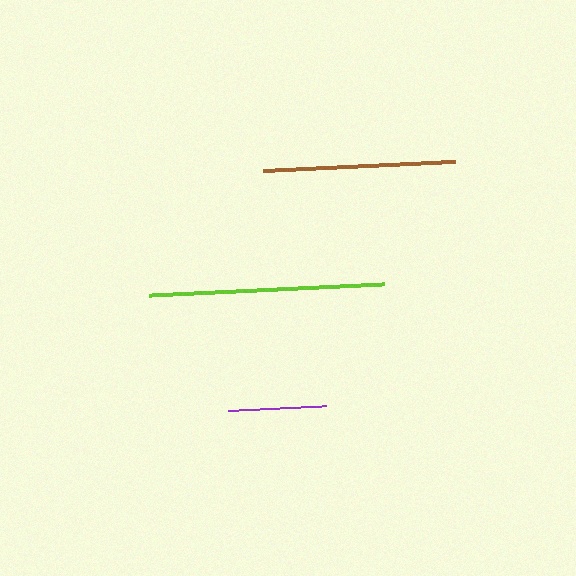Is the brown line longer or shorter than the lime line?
The lime line is longer than the brown line.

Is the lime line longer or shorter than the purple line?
The lime line is longer than the purple line.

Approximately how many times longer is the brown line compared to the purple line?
The brown line is approximately 1.9 times the length of the purple line.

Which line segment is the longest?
The lime line is the longest at approximately 236 pixels.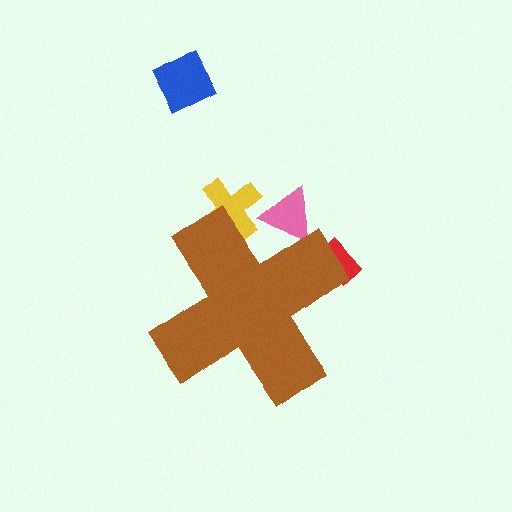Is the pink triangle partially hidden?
Yes, the pink triangle is partially hidden behind the brown cross.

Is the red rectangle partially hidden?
Yes, the red rectangle is partially hidden behind the brown cross.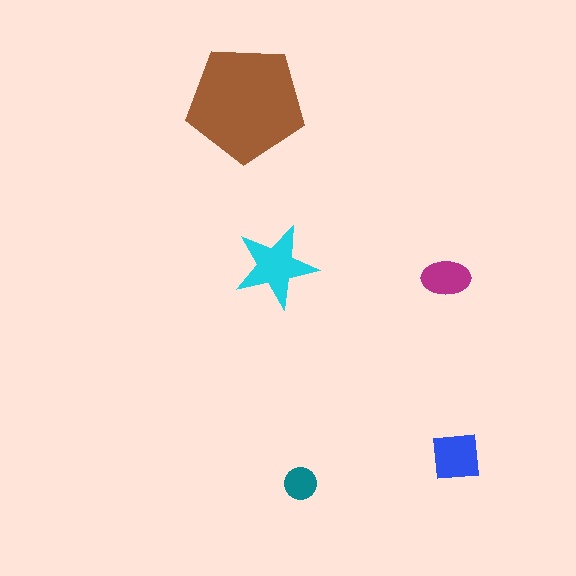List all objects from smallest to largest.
The teal circle, the magenta ellipse, the blue square, the cyan star, the brown pentagon.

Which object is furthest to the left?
The brown pentagon is leftmost.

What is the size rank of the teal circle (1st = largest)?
5th.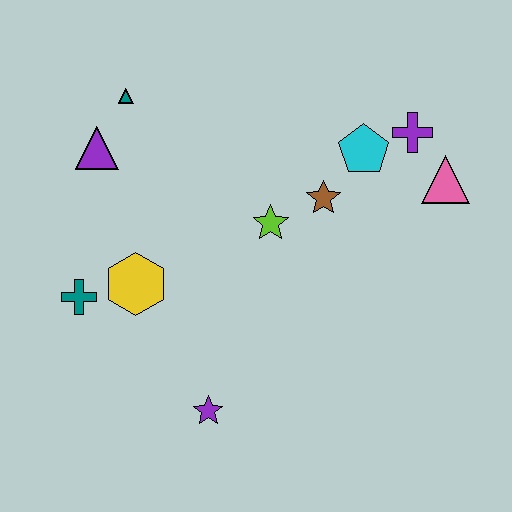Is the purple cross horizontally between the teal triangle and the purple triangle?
No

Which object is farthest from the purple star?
The purple cross is farthest from the purple star.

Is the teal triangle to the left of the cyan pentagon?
Yes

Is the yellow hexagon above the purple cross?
No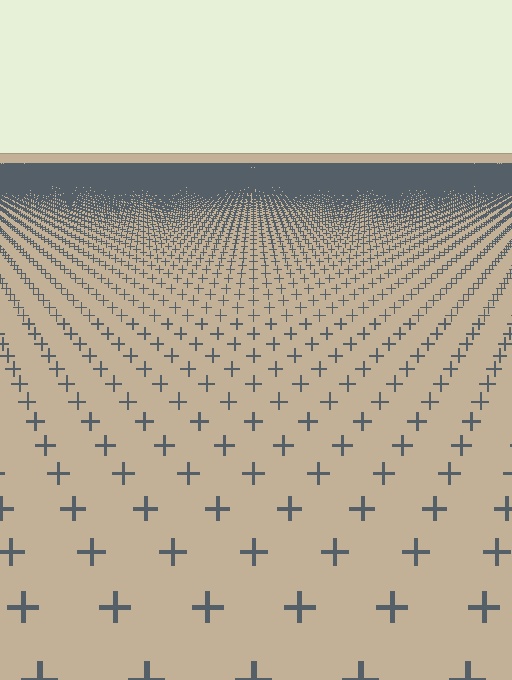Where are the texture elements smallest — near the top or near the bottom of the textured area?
Near the top.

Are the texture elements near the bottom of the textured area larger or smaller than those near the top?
Larger. Near the bottom, elements are closer to the viewer and appear at a bigger on-screen size.